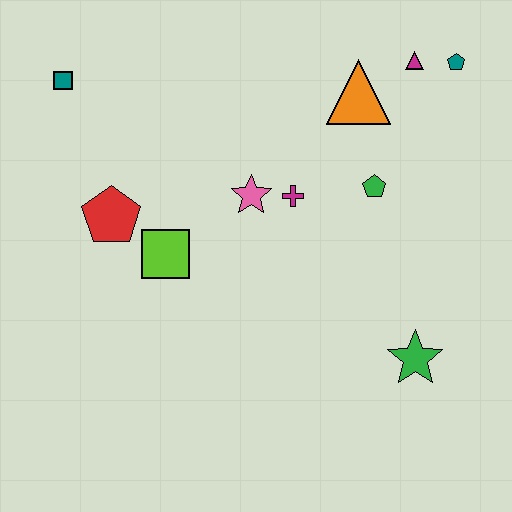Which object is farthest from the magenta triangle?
The teal square is farthest from the magenta triangle.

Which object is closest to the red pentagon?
The lime square is closest to the red pentagon.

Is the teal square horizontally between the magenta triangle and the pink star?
No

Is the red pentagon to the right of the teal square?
Yes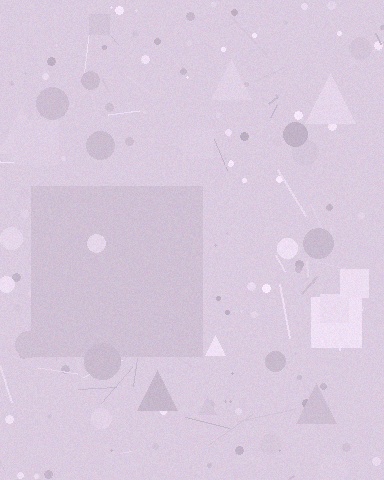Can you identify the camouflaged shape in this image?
The camouflaged shape is a square.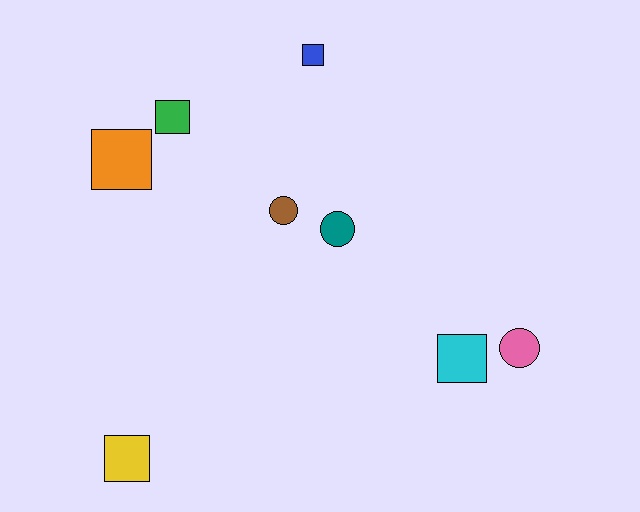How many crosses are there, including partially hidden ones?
There are no crosses.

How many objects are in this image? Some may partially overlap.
There are 8 objects.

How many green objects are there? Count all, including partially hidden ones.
There is 1 green object.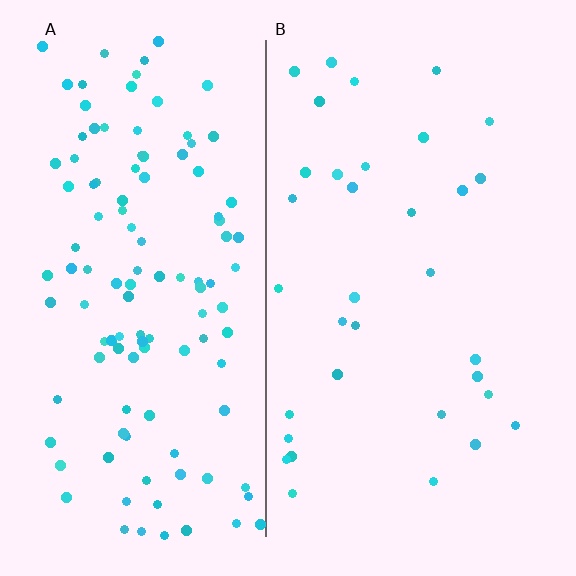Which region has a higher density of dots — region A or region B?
A (the left).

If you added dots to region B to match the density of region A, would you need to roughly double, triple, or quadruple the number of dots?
Approximately triple.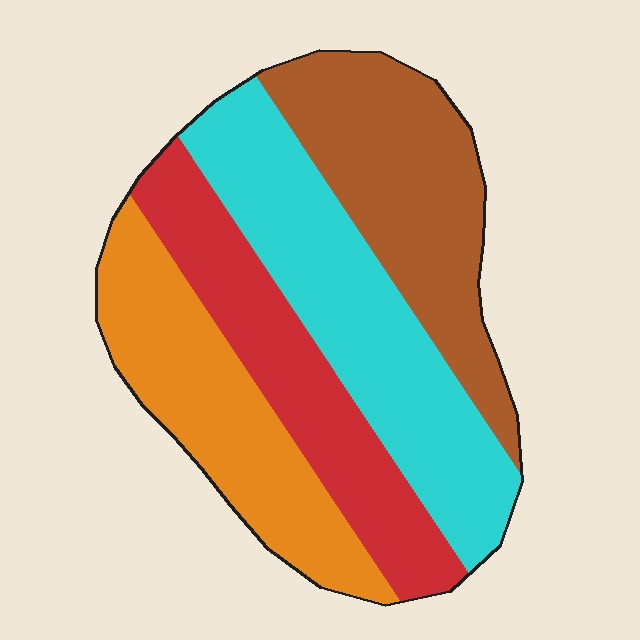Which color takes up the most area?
Cyan, at roughly 30%.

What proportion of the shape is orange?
Orange takes up less than a quarter of the shape.